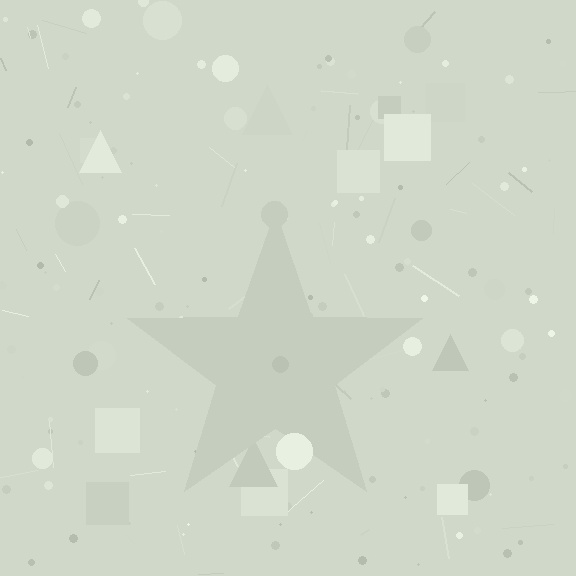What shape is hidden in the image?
A star is hidden in the image.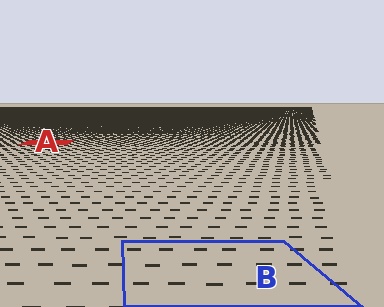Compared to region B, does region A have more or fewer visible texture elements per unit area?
Region A has more texture elements per unit area — they are packed more densely because it is farther away.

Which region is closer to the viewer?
Region B is closer. The texture elements there are larger and more spread out.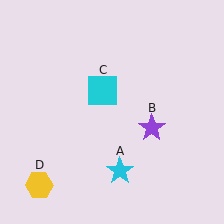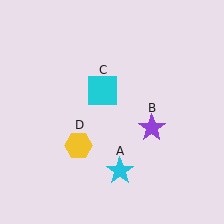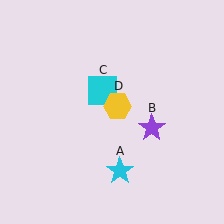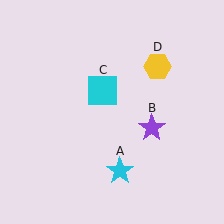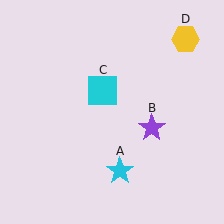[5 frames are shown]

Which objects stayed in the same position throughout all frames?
Cyan star (object A) and purple star (object B) and cyan square (object C) remained stationary.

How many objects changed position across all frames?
1 object changed position: yellow hexagon (object D).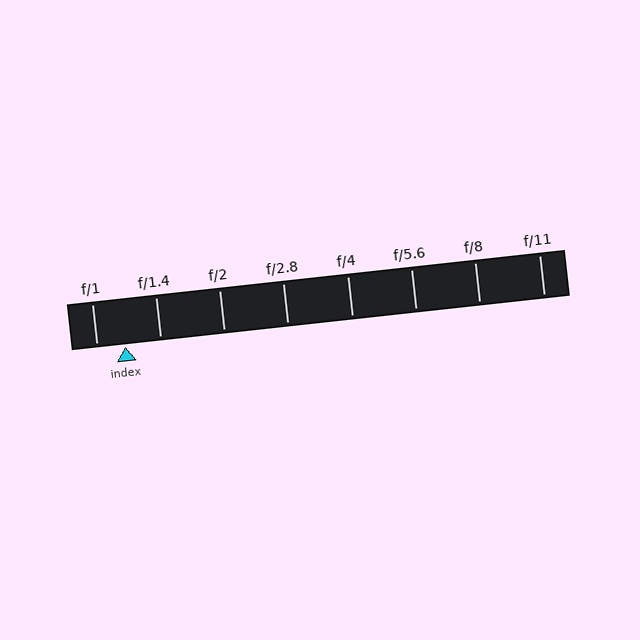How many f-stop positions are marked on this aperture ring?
There are 8 f-stop positions marked.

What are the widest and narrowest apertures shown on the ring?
The widest aperture shown is f/1 and the narrowest is f/11.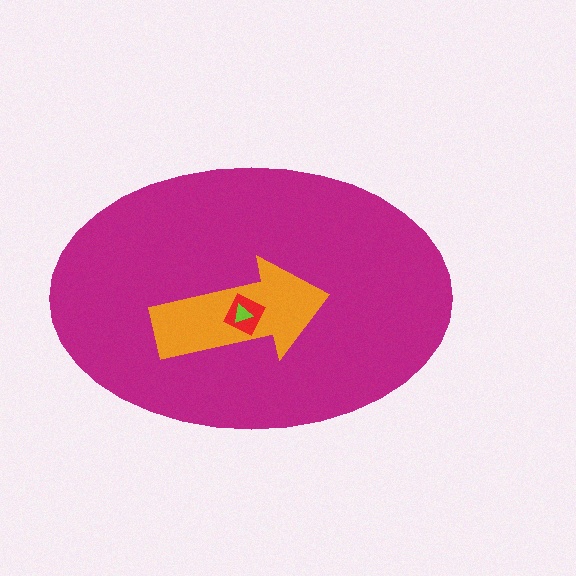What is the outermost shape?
The magenta ellipse.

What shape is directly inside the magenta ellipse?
The orange arrow.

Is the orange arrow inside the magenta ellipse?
Yes.